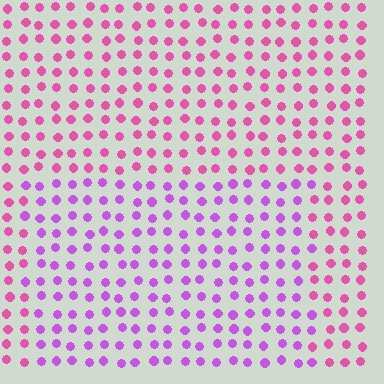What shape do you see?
I see a rectangle.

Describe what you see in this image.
The image is filled with small pink elements in a uniform arrangement. A rectangle-shaped region is visible where the elements are tinted to a slightly different hue, forming a subtle color boundary.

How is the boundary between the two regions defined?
The boundary is defined purely by a slight shift in hue (about 36 degrees). Spacing, size, and orientation are identical on both sides.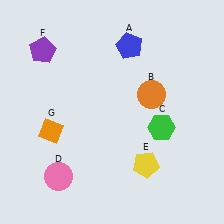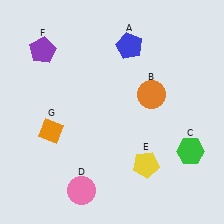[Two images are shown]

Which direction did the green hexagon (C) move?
The green hexagon (C) moved right.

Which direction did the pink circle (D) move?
The pink circle (D) moved right.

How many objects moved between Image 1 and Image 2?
2 objects moved between the two images.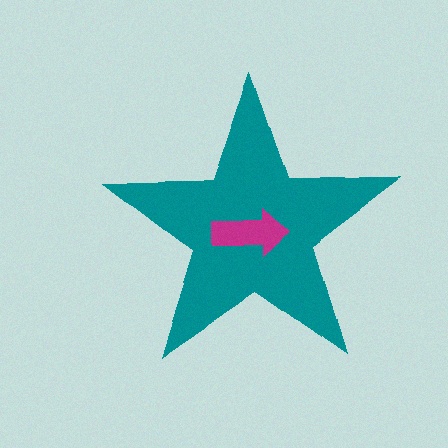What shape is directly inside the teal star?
The magenta arrow.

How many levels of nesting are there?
2.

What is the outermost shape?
The teal star.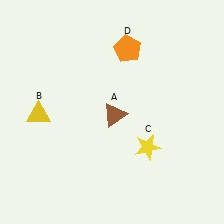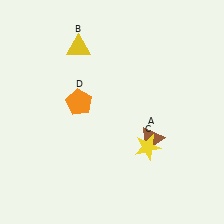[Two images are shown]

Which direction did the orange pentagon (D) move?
The orange pentagon (D) moved down.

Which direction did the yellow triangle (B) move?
The yellow triangle (B) moved up.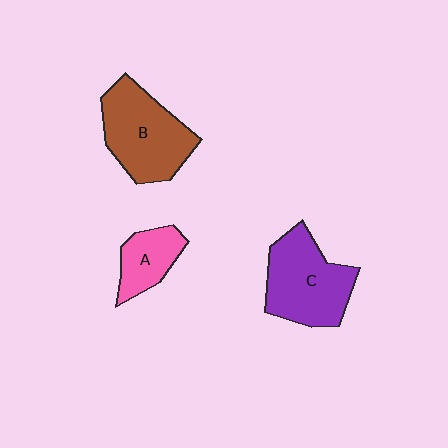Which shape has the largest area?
Shape B (brown).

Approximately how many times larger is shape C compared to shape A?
Approximately 1.9 times.